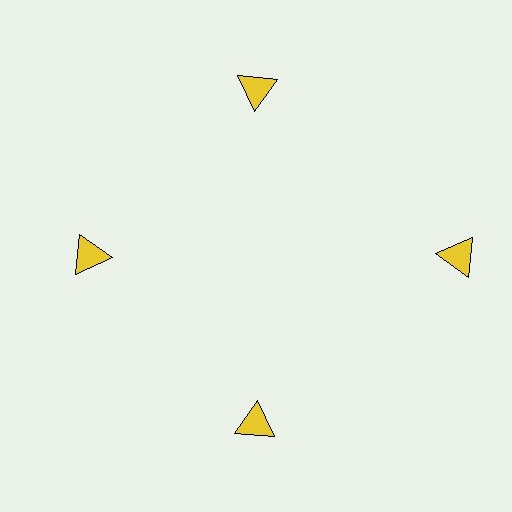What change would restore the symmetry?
The symmetry would be restored by moving it inward, back onto the ring so that all 4 triangles sit at equal angles and equal distance from the center.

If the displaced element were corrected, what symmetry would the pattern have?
It would have 4-fold rotational symmetry — the pattern would map onto itself every 90 degrees.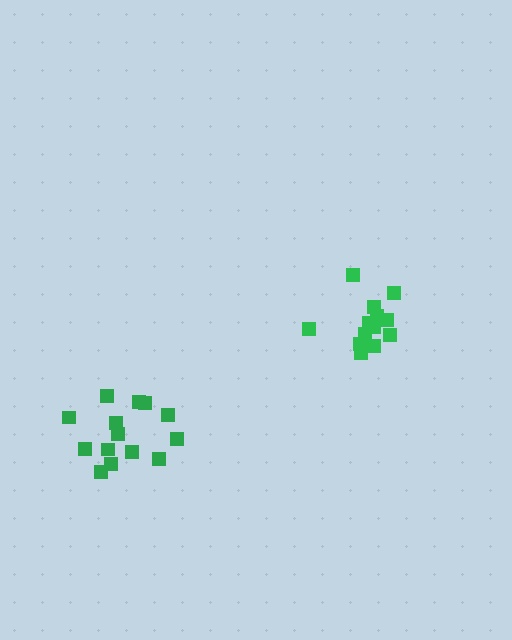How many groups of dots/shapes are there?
There are 2 groups.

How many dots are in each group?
Group 1: 14 dots, Group 2: 14 dots (28 total).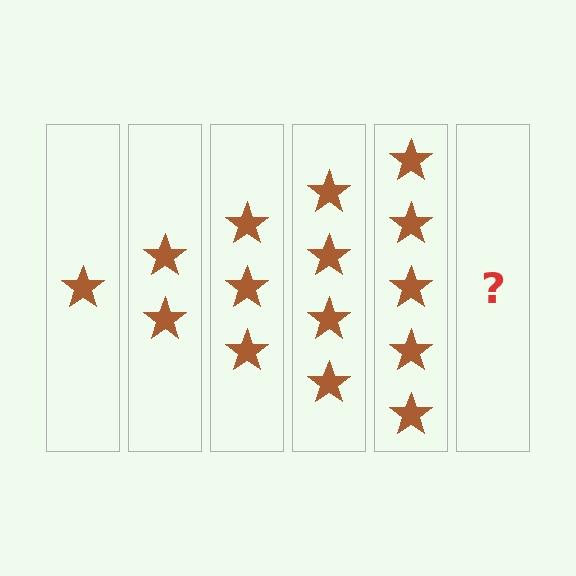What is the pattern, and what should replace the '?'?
The pattern is that each step adds one more star. The '?' should be 6 stars.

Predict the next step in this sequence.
The next step is 6 stars.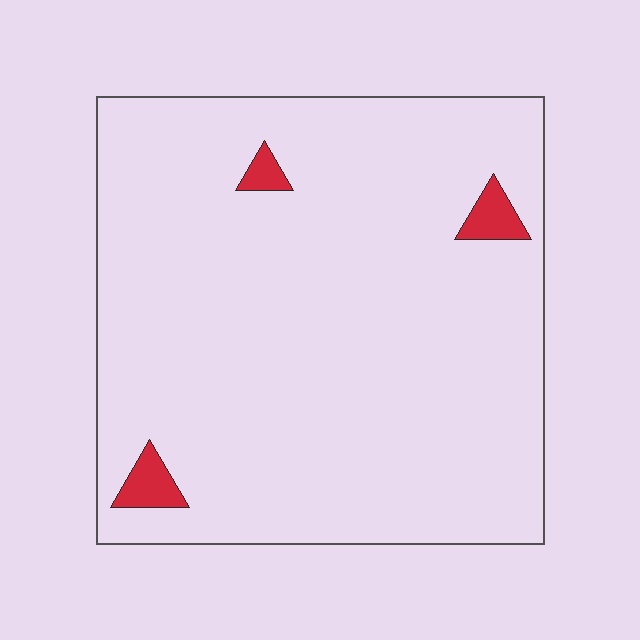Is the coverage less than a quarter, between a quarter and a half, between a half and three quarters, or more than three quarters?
Less than a quarter.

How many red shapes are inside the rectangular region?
3.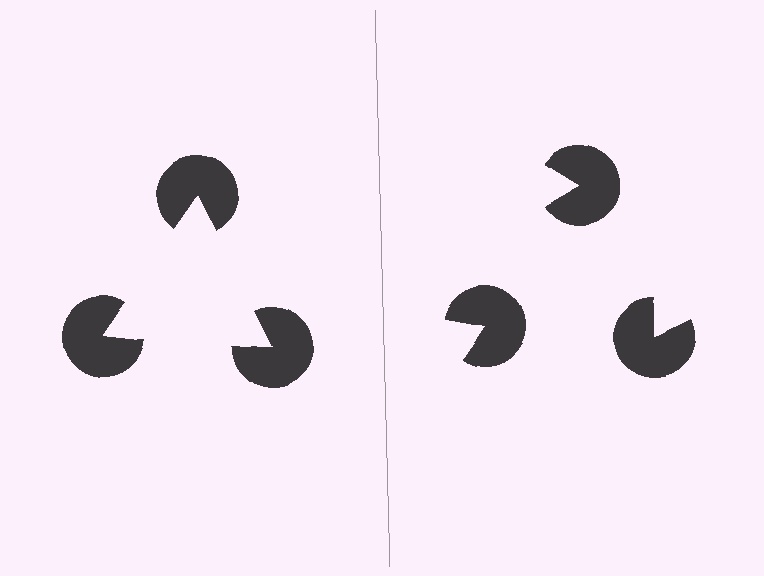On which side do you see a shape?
An illusory triangle appears on the left side. On the right side the wedge cuts are rotated, so no coherent shape forms.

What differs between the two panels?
The pac-man discs are positioned identically on both sides; only the wedge orientations differ. On the left they align to a triangle; on the right they are misaligned.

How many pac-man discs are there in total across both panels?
6 — 3 on each side.